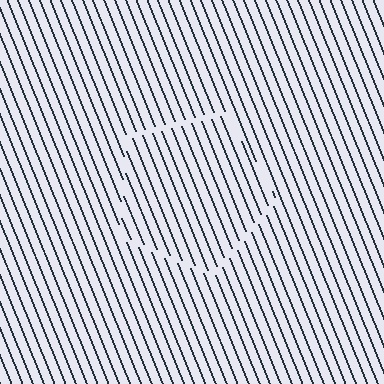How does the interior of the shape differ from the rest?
The interior of the shape contains the same grating, shifted by half a period — the contour is defined by the phase discontinuity where line-ends from the inner and outer gratings abut.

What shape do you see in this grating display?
An illusory pentagon. The interior of the shape contains the same grating, shifted by half a period — the contour is defined by the phase discontinuity where line-ends from the inner and outer gratings abut.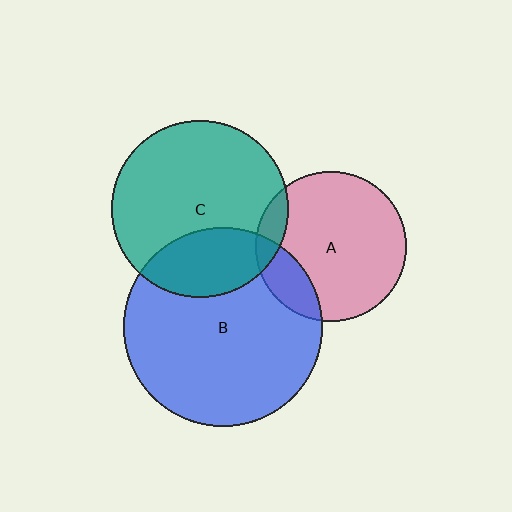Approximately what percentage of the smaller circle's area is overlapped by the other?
Approximately 30%.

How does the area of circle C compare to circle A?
Approximately 1.4 times.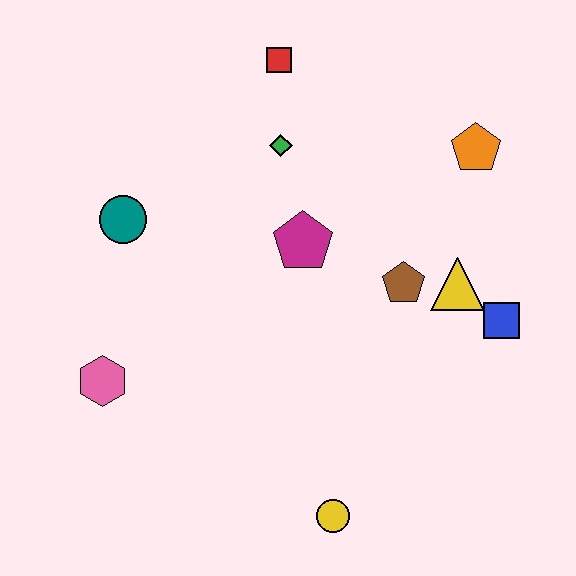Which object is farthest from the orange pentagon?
The pink hexagon is farthest from the orange pentagon.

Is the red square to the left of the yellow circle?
Yes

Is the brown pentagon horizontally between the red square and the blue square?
Yes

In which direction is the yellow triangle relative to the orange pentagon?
The yellow triangle is below the orange pentagon.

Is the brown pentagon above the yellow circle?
Yes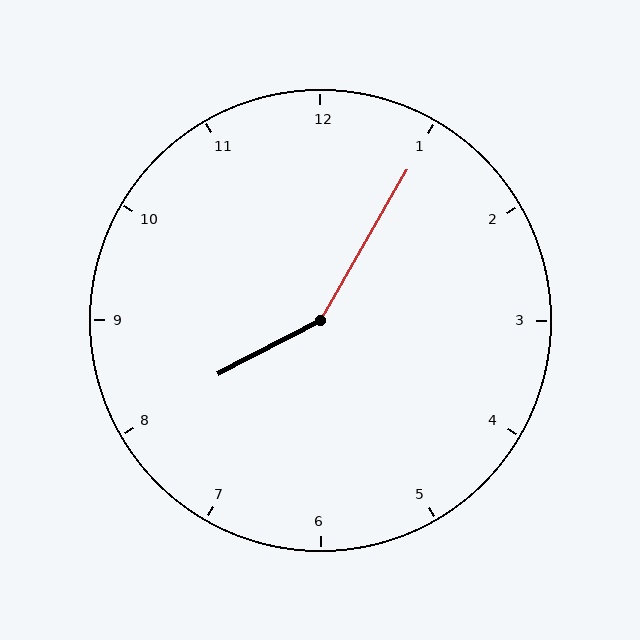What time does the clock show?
8:05.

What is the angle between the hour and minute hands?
Approximately 148 degrees.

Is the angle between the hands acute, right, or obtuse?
It is obtuse.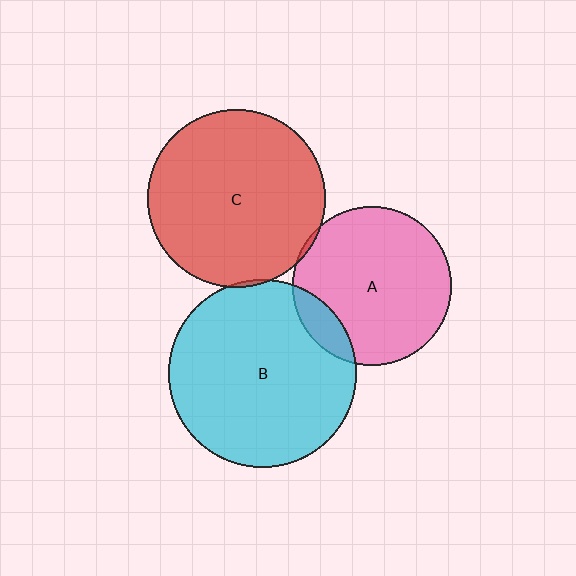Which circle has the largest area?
Circle B (cyan).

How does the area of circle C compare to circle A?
Approximately 1.3 times.